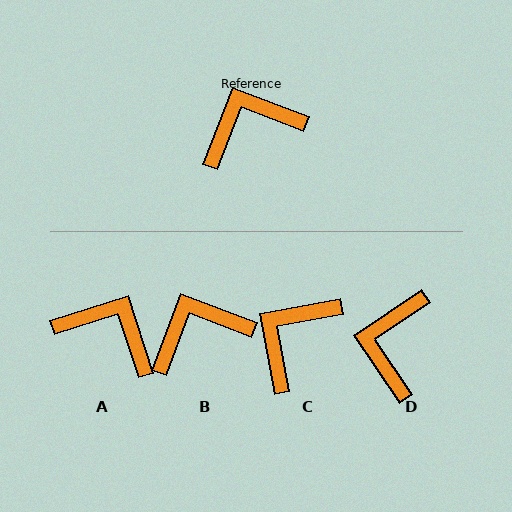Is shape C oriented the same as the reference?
No, it is off by about 31 degrees.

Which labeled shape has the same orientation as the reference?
B.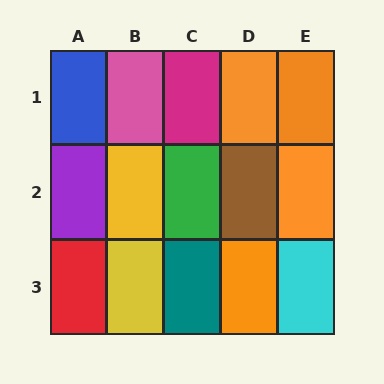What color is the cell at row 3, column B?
Yellow.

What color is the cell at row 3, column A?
Red.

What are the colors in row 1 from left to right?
Blue, pink, magenta, orange, orange.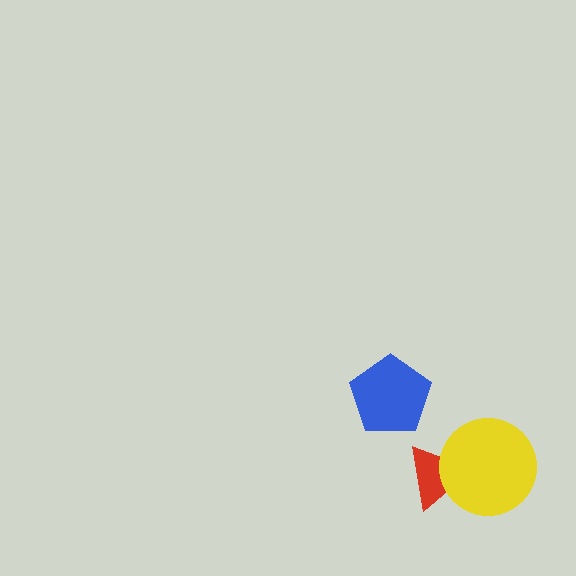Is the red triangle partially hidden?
Yes, it is partially covered by another shape.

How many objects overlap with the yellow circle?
1 object overlaps with the yellow circle.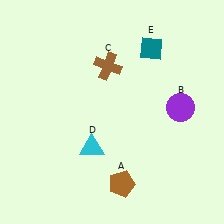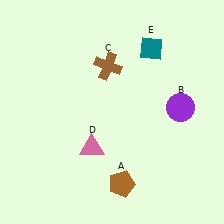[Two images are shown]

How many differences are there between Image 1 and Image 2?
There is 1 difference between the two images.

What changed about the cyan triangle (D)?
In Image 1, D is cyan. In Image 2, it changed to pink.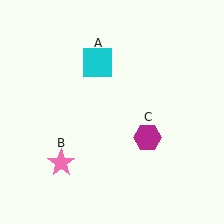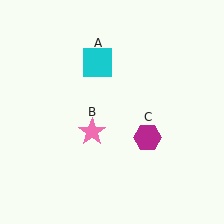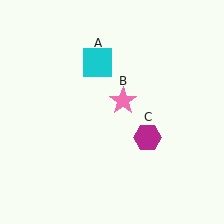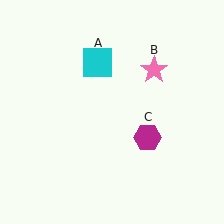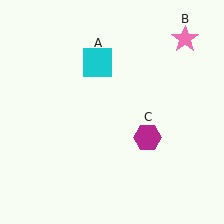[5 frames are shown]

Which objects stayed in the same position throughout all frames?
Cyan square (object A) and magenta hexagon (object C) remained stationary.